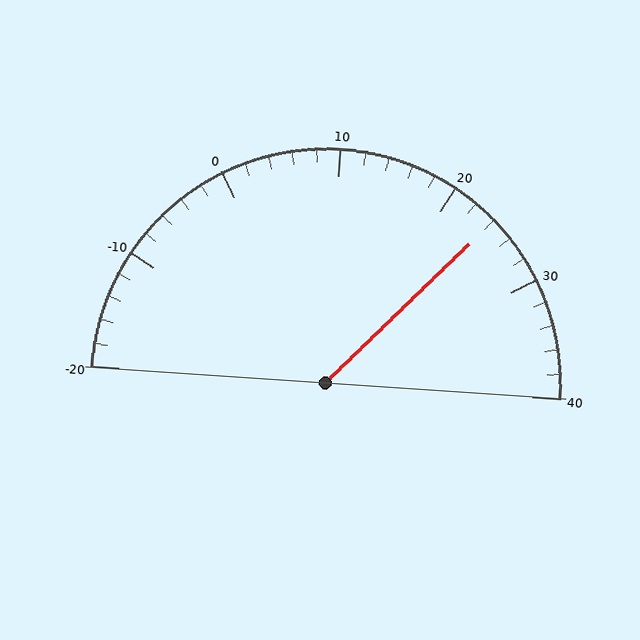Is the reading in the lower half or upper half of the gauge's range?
The reading is in the upper half of the range (-20 to 40).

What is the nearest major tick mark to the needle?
The nearest major tick mark is 20.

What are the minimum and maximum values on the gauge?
The gauge ranges from -20 to 40.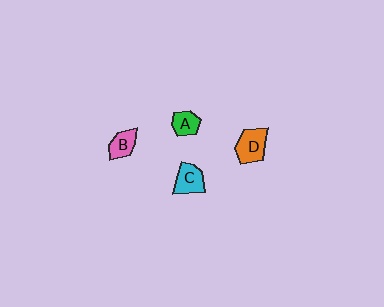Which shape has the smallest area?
Shape A (green).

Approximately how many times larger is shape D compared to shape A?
Approximately 1.5 times.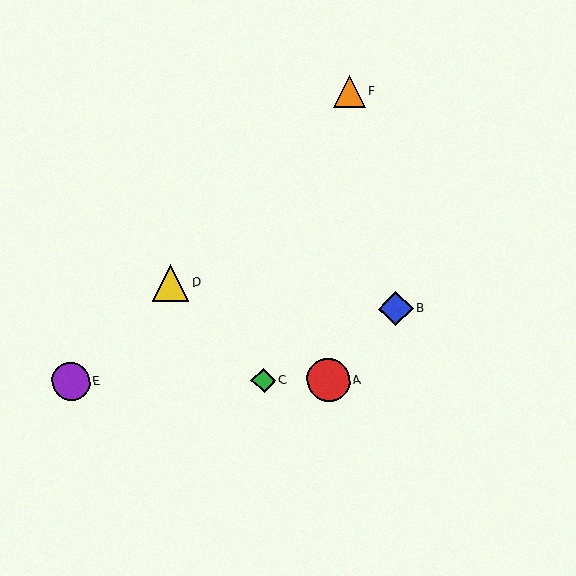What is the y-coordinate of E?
Object E is at y≈381.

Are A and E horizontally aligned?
Yes, both are at y≈380.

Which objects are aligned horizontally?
Objects A, C, E are aligned horizontally.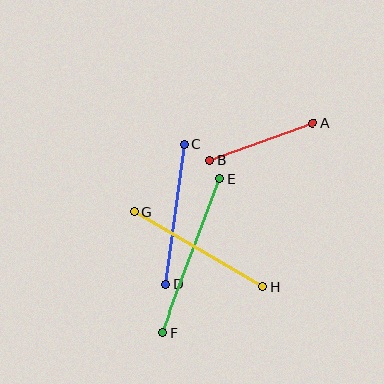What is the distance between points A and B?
The distance is approximately 109 pixels.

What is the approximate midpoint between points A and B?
The midpoint is at approximately (261, 142) pixels.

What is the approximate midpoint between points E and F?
The midpoint is at approximately (191, 256) pixels.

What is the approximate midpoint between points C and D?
The midpoint is at approximately (175, 214) pixels.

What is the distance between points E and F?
The distance is approximately 165 pixels.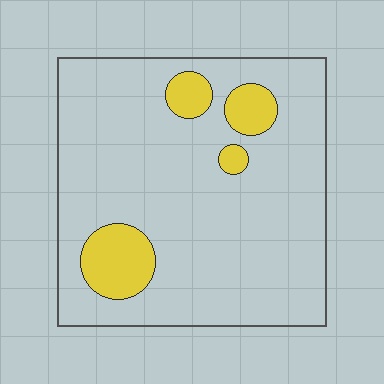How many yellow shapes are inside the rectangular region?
4.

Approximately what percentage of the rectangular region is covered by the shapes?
Approximately 15%.